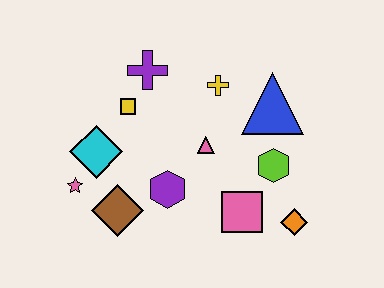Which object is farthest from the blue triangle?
The pink star is farthest from the blue triangle.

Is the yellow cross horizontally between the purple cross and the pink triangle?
No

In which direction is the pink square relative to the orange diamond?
The pink square is to the left of the orange diamond.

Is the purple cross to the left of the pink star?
No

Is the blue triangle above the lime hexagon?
Yes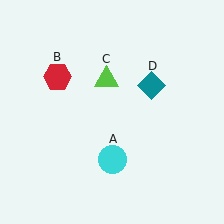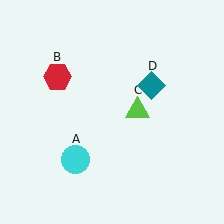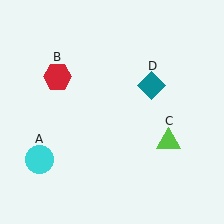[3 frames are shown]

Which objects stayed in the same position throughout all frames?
Red hexagon (object B) and teal diamond (object D) remained stationary.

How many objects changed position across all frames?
2 objects changed position: cyan circle (object A), lime triangle (object C).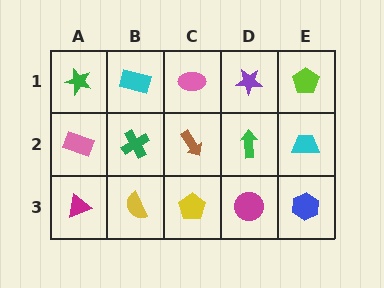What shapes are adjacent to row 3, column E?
A cyan trapezoid (row 2, column E), a magenta circle (row 3, column D).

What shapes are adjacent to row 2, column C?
A pink ellipse (row 1, column C), a yellow pentagon (row 3, column C), a green cross (row 2, column B), a green arrow (row 2, column D).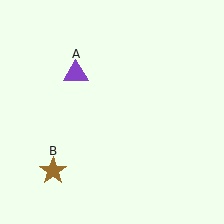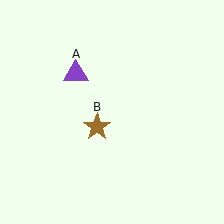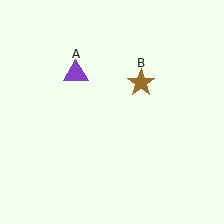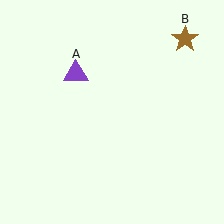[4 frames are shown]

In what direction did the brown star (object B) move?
The brown star (object B) moved up and to the right.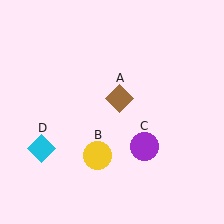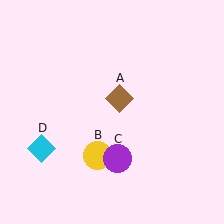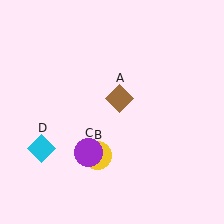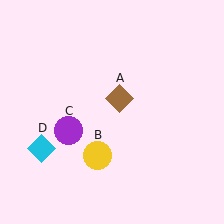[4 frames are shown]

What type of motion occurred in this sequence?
The purple circle (object C) rotated clockwise around the center of the scene.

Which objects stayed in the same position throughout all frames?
Brown diamond (object A) and yellow circle (object B) and cyan diamond (object D) remained stationary.